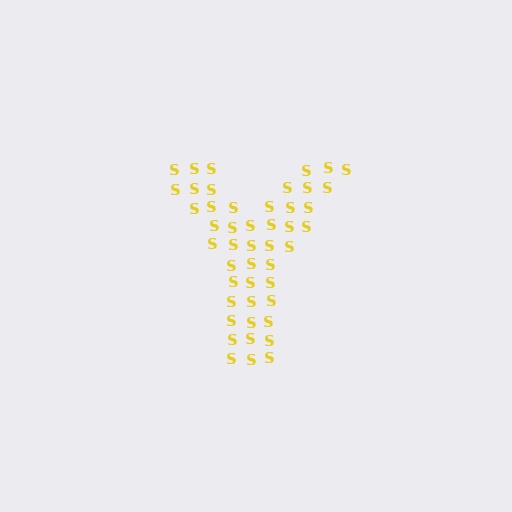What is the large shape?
The large shape is the letter Y.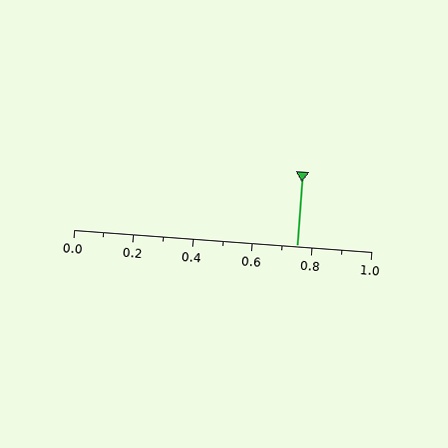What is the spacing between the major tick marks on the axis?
The major ticks are spaced 0.2 apart.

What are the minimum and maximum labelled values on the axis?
The axis runs from 0.0 to 1.0.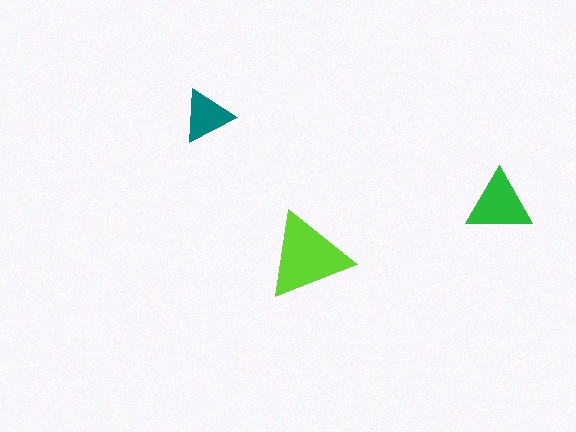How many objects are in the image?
There are 3 objects in the image.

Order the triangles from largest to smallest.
the lime one, the green one, the teal one.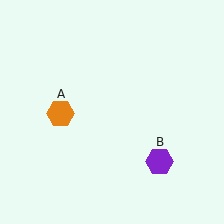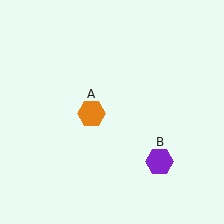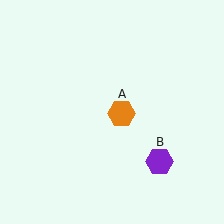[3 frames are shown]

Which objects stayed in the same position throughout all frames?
Purple hexagon (object B) remained stationary.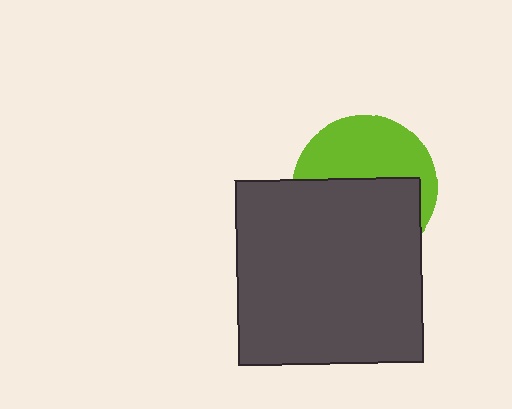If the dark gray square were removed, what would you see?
You would see the complete lime circle.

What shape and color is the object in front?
The object in front is a dark gray square.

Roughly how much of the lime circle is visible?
About half of it is visible (roughly 45%).